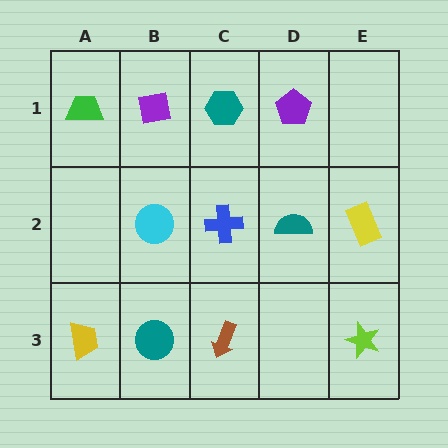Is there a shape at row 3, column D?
No, that cell is empty.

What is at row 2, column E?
A yellow rectangle.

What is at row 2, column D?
A teal semicircle.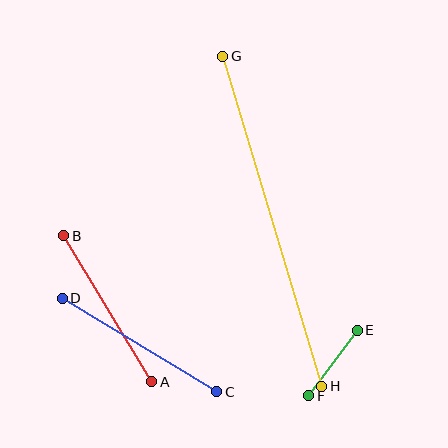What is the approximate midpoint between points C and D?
The midpoint is at approximately (140, 345) pixels.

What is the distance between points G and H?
The distance is approximately 345 pixels.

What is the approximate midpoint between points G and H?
The midpoint is at approximately (272, 221) pixels.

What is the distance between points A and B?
The distance is approximately 171 pixels.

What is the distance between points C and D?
The distance is approximately 181 pixels.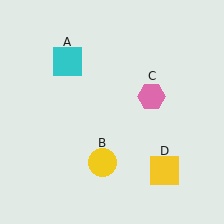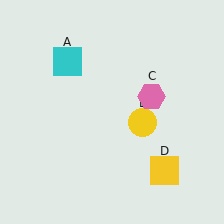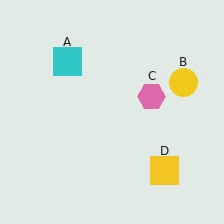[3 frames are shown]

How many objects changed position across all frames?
1 object changed position: yellow circle (object B).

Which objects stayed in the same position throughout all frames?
Cyan square (object A) and pink hexagon (object C) and yellow square (object D) remained stationary.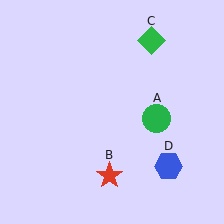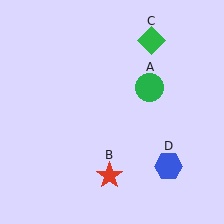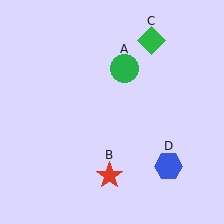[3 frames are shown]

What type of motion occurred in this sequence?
The green circle (object A) rotated counterclockwise around the center of the scene.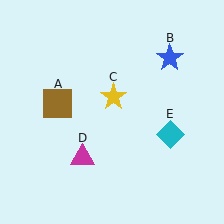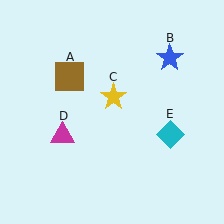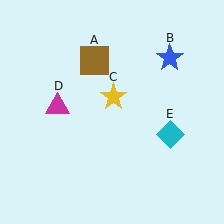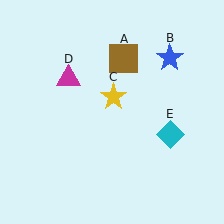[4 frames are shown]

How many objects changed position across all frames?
2 objects changed position: brown square (object A), magenta triangle (object D).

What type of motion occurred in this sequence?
The brown square (object A), magenta triangle (object D) rotated clockwise around the center of the scene.